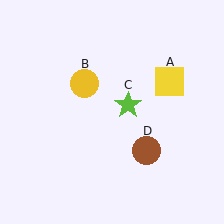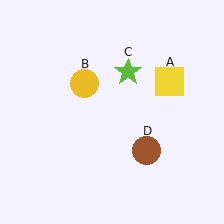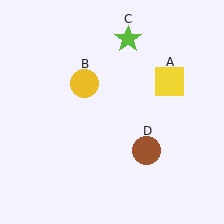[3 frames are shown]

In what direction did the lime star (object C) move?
The lime star (object C) moved up.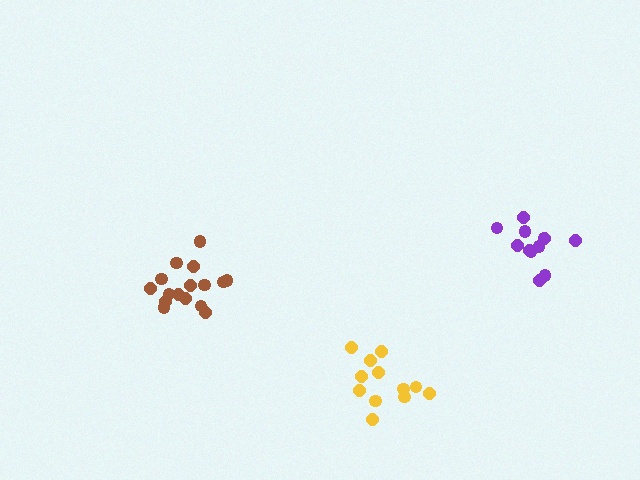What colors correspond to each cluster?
The clusters are colored: yellow, brown, purple.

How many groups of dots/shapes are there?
There are 3 groups.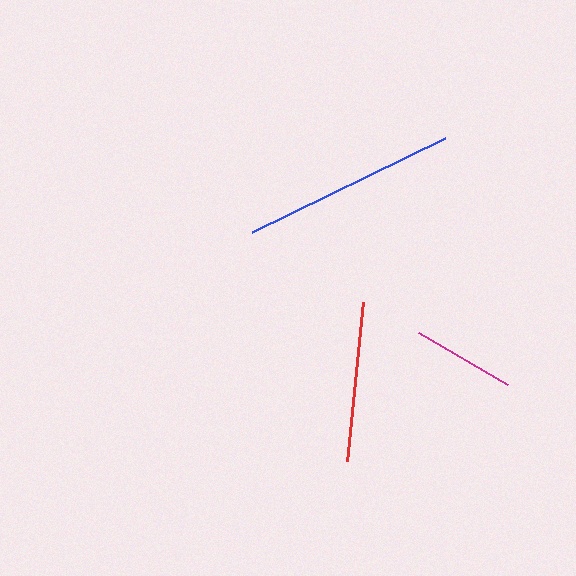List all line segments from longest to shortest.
From longest to shortest: blue, red, magenta.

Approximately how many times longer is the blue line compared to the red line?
The blue line is approximately 1.3 times the length of the red line.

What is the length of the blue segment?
The blue segment is approximately 215 pixels long.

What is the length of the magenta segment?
The magenta segment is approximately 103 pixels long.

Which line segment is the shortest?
The magenta line is the shortest at approximately 103 pixels.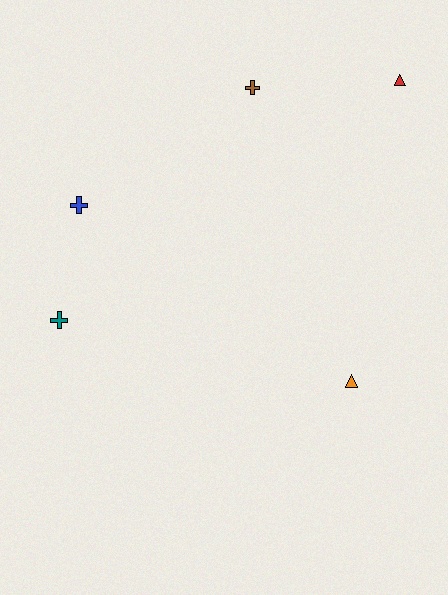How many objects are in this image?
There are 5 objects.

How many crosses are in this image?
There are 3 crosses.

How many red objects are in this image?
There is 1 red object.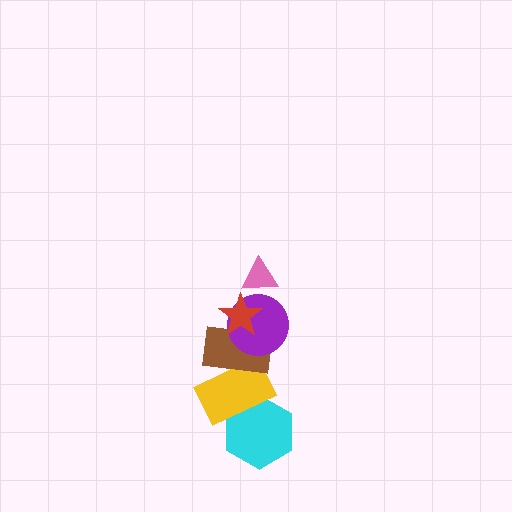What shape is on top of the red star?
The pink triangle is on top of the red star.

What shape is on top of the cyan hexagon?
The yellow rectangle is on top of the cyan hexagon.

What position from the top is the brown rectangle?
The brown rectangle is 4th from the top.